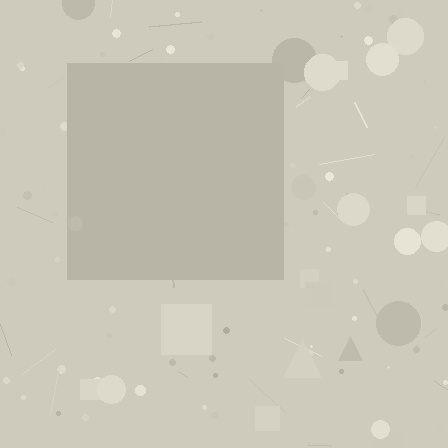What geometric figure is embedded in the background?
A square is embedded in the background.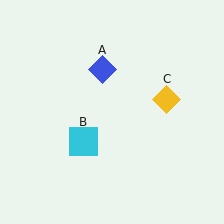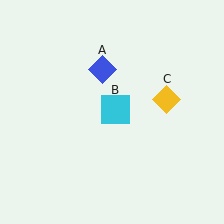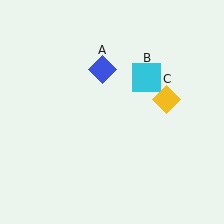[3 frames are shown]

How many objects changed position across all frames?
1 object changed position: cyan square (object B).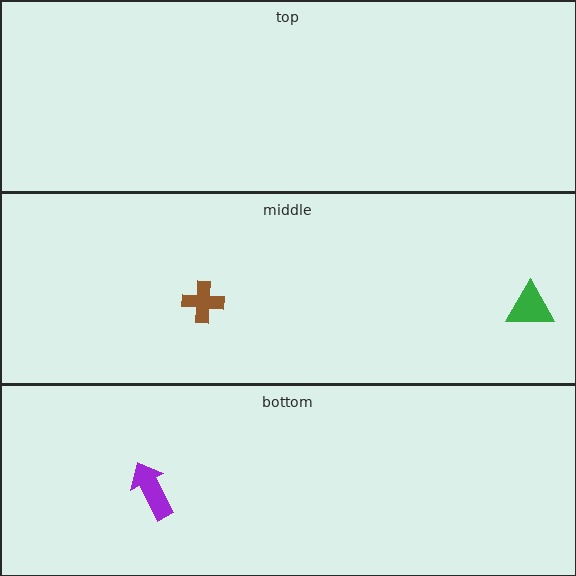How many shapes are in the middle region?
2.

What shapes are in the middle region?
The green triangle, the brown cross.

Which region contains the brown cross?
The middle region.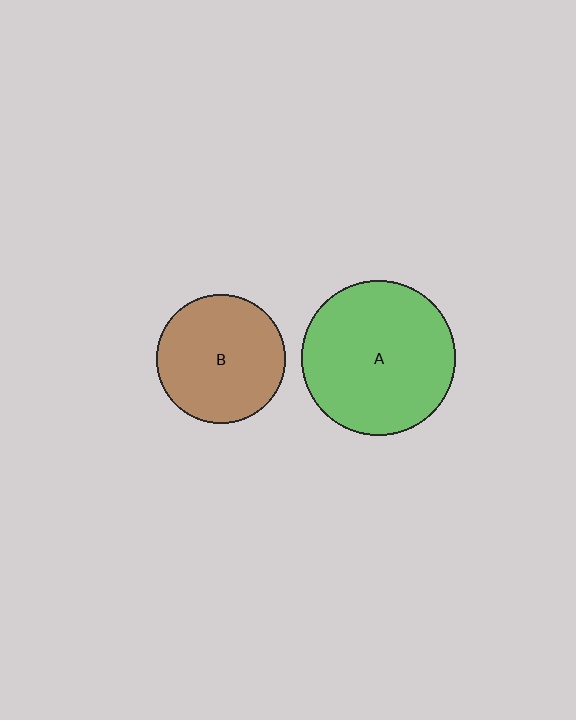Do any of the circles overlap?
No, none of the circles overlap.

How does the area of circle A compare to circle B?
Approximately 1.4 times.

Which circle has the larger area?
Circle A (green).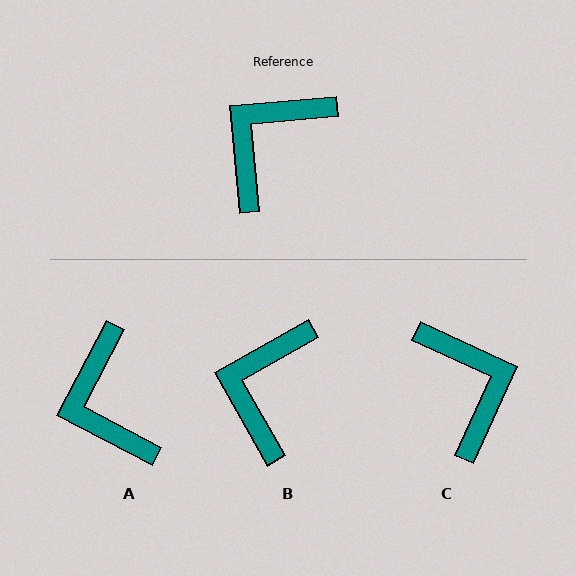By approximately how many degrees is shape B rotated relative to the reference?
Approximately 25 degrees counter-clockwise.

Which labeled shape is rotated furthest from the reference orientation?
C, about 120 degrees away.